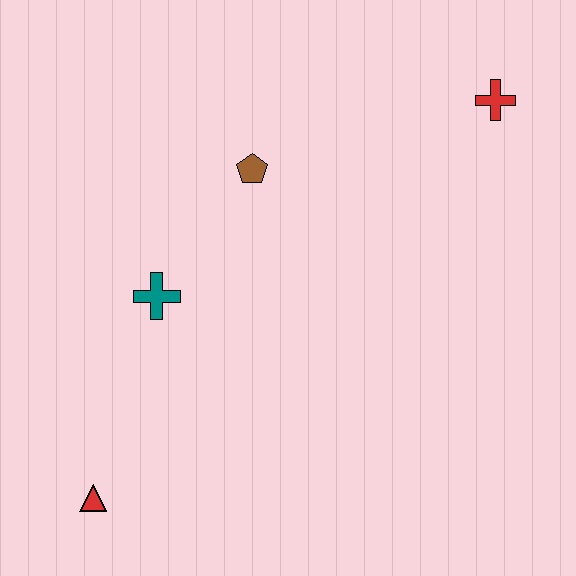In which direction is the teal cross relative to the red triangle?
The teal cross is above the red triangle.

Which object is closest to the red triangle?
The teal cross is closest to the red triangle.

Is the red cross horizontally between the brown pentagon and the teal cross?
No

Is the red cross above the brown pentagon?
Yes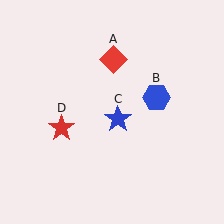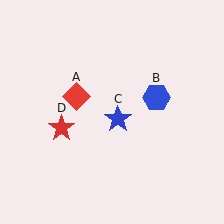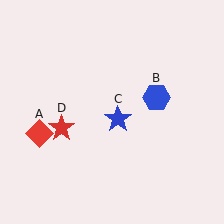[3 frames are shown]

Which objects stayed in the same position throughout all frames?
Blue hexagon (object B) and blue star (object C) and red star (object D) remained stationary.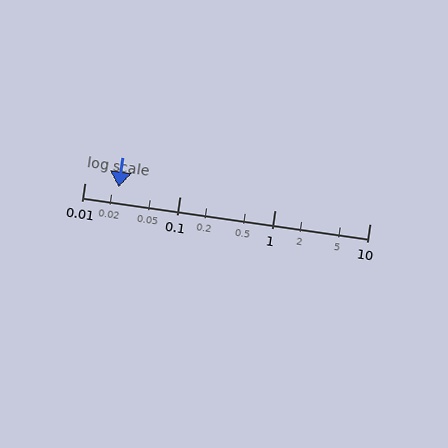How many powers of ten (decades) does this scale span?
The scale spans 3 decades, from 0.01 to 10.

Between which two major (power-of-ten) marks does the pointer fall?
The pointer is between 0.01 and 0.1.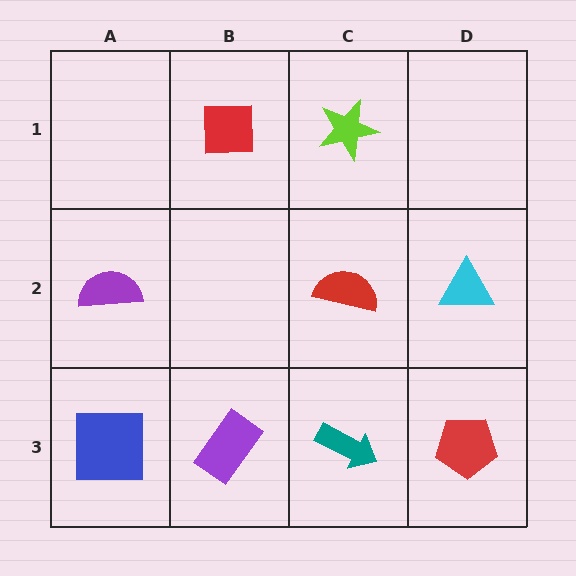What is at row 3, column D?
A red pentagon.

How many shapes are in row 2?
3 shapes.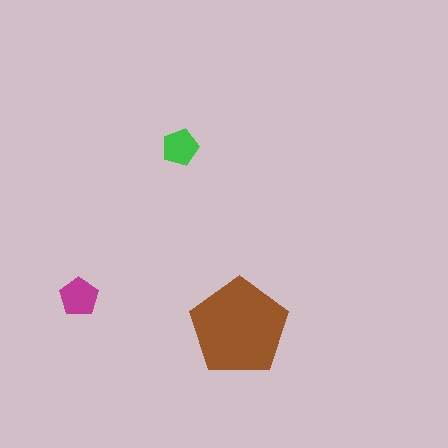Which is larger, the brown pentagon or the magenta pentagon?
The brown one.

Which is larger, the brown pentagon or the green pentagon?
The brown one.